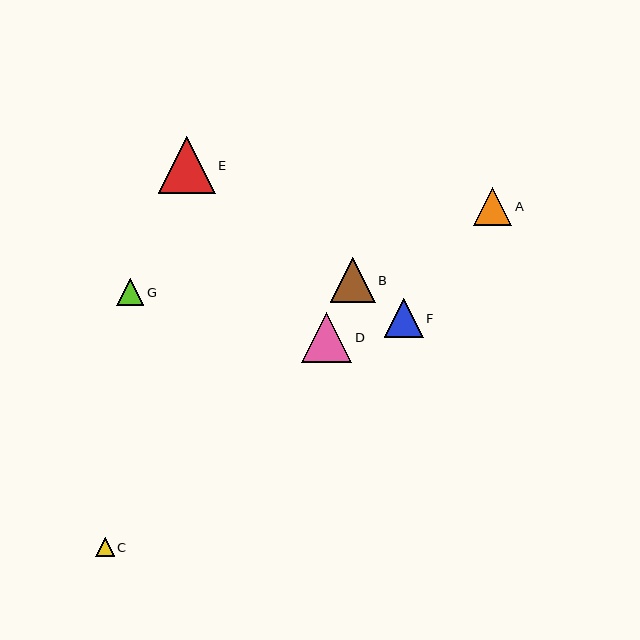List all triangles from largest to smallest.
From largest to smallest: E, D, B, F, A, G, C.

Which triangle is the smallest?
Triangle C is the smallest with a size of approximately 19 pixels.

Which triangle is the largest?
Triangle E is the largest with a size of approximately 57 pixels.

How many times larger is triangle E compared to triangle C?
Triangle E is approximately 3.0 times the size of triangle C.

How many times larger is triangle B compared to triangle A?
Triangle B is approximately 1.2 times the size of triangle A.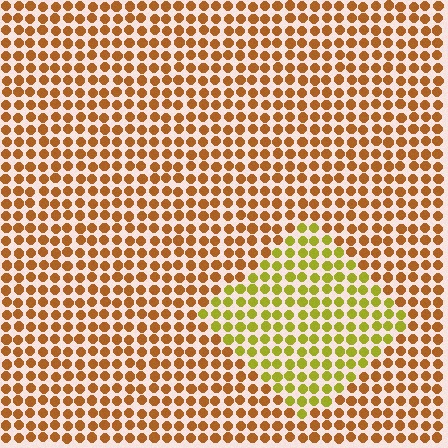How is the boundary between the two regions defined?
The boundary is defined purely by a slight shift in hue (about 40 degrees). Spacing, size, and orientation are identical on both sides.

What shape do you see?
I see a diamond.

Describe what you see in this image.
The image is filled with small brown elements in a uniform arrangement. A diamond-shaped region is visible where the elements are tinted to a slightly different hue, forming a subtle color boundary.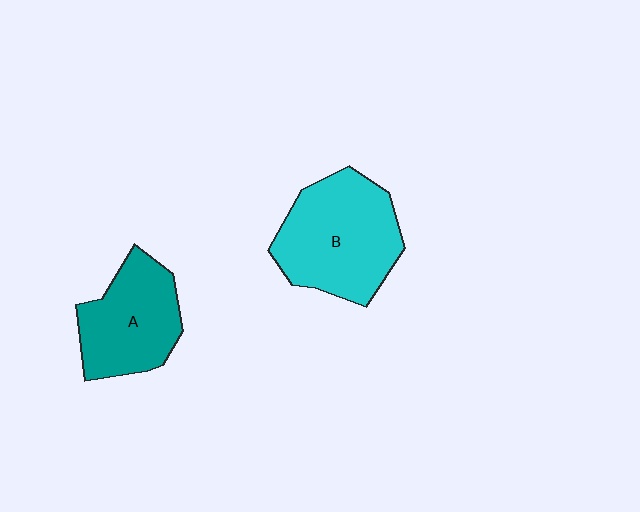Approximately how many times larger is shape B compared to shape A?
Approximately 1.3 times.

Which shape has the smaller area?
Shape A (teal).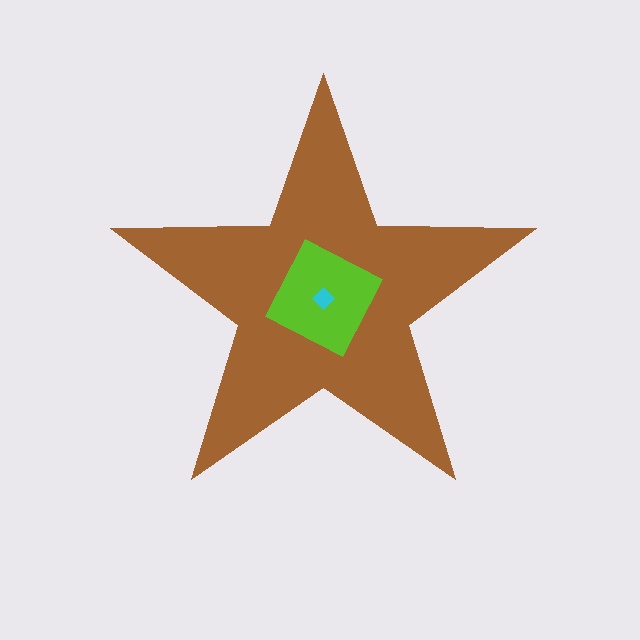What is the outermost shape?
The brown star.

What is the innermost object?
The cyan diamond.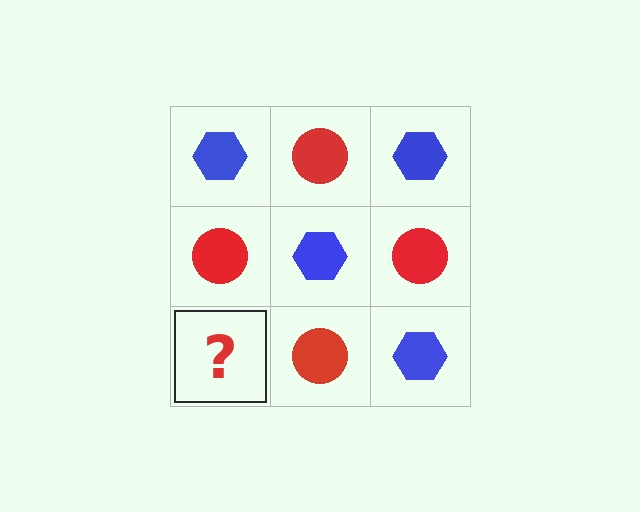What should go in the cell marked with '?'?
The missing cell should contain a blue hexagon.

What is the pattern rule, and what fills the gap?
The rule is that it alternates blue hexagon and red circle in a checkerboard pattern. The gap should be filled with a blue hexagon.